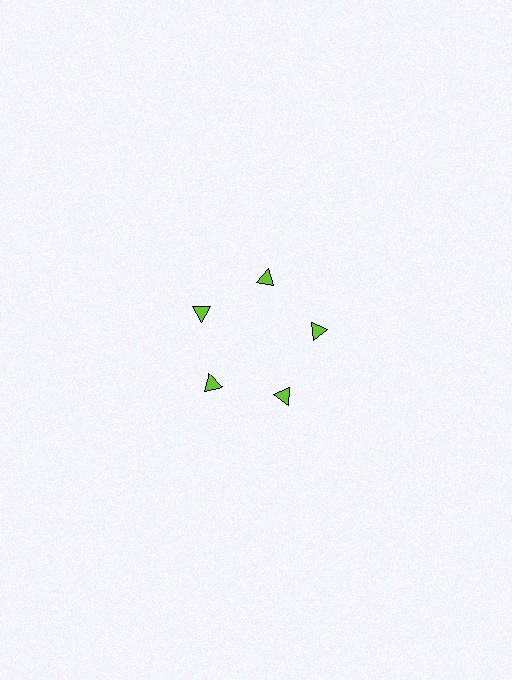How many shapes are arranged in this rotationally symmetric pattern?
There are 5 shapes, arranged in 5 groups of 1.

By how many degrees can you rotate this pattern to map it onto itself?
The pattern maps onto itself every 72 degrees of rotation.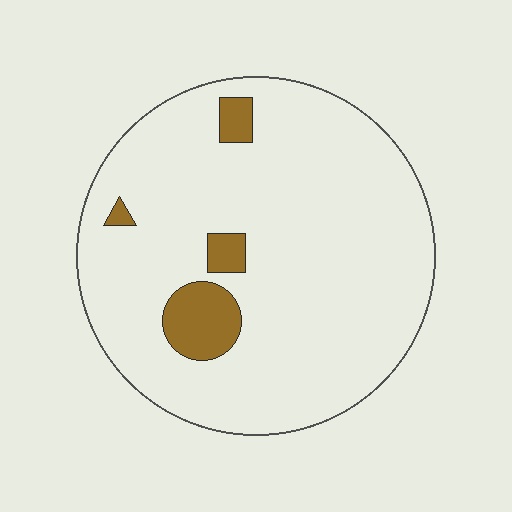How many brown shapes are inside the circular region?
4.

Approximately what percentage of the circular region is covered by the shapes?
Approximately 10%.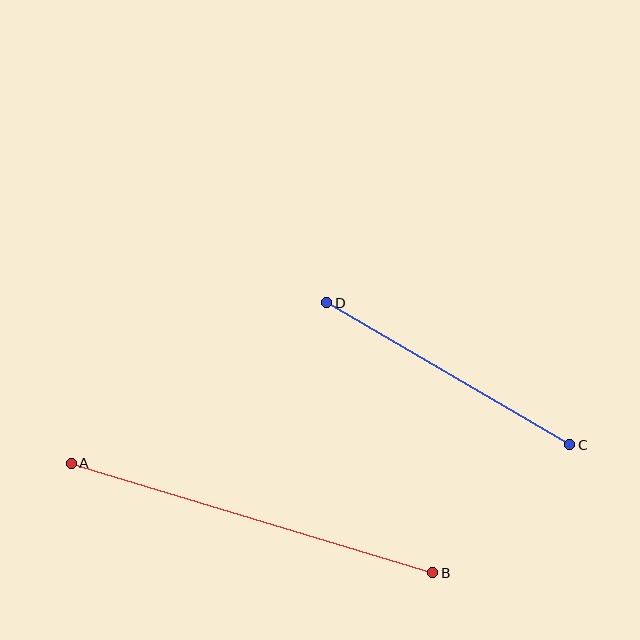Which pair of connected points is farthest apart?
Points A and B are farthest apart.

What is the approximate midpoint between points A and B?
The midpoint is at approximately (252, 518) pixels.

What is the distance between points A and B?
The distance is approximately 377 pixels.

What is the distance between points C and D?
The distance is approximately 281 pixels.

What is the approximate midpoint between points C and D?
The midpoint is at approximately (448, 374) pixels.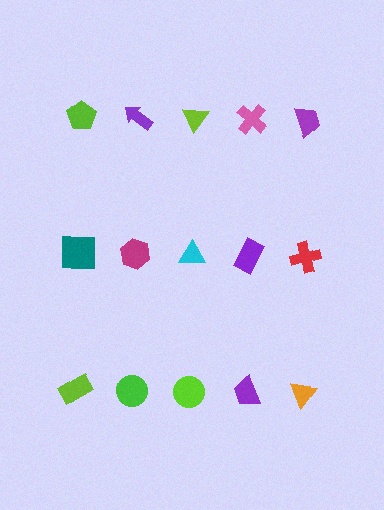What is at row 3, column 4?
A purple trapezoid.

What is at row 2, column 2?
A magenta hexagon.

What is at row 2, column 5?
A red cross.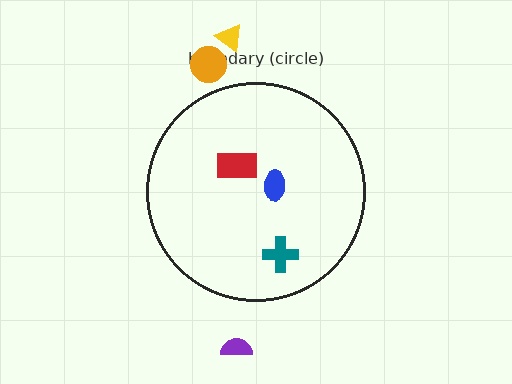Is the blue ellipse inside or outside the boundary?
Inside.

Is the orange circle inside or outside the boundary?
Outside.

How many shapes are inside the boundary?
3 inside, 3 outside.